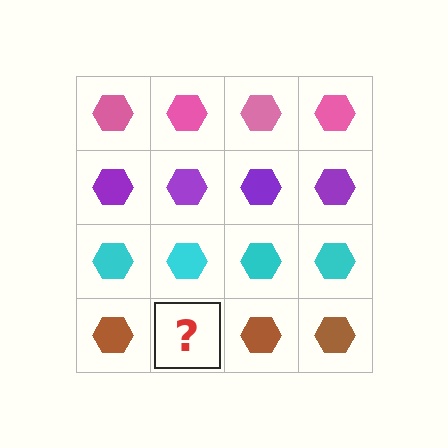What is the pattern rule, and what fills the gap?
The rule is that each row has a consistent color. The gap should be filled with a brown hexagon.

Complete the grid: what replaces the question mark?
The question mark should be replaced with a brown hexagon.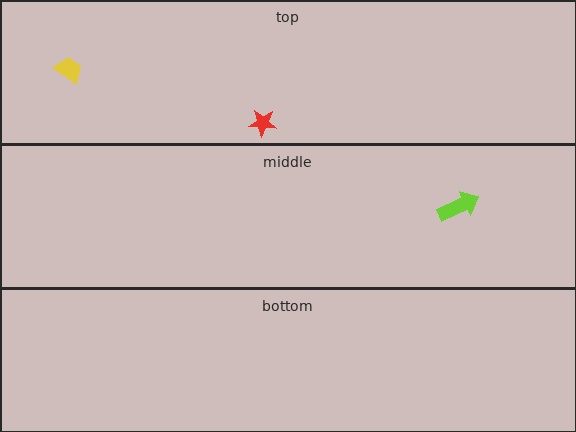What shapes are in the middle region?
The lime arrow.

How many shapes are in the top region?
2.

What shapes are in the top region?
The red star, the yellow trapezoid.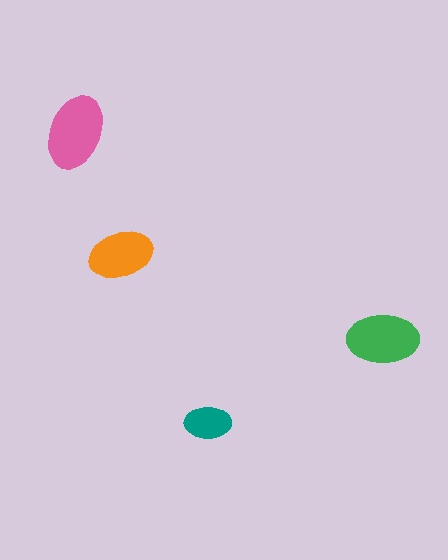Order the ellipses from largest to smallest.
the pink one, the green one, the orange one, the teal one.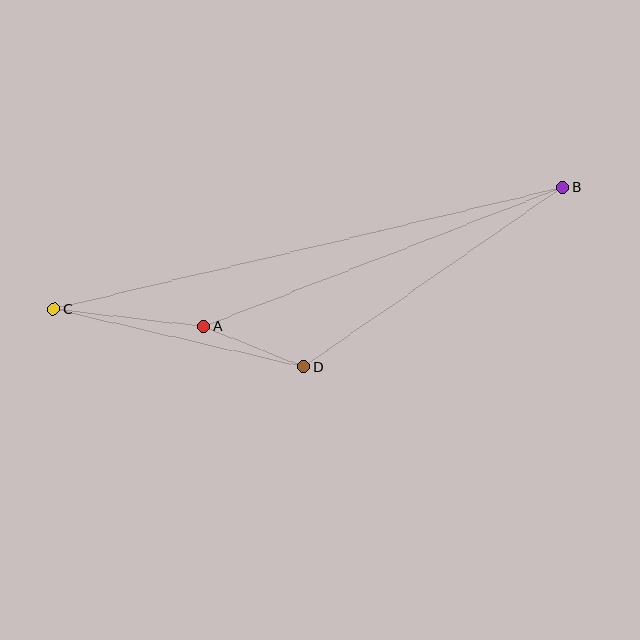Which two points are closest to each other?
Points A and D are closest to each other.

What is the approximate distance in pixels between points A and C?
The distance between A and C is approximately 151 pixels.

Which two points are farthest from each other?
Points B and C are farthest from each other.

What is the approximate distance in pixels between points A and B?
The distance between A and B is approximately 385 pixels.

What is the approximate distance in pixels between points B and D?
The distance between B and D is approximately 315 pixels.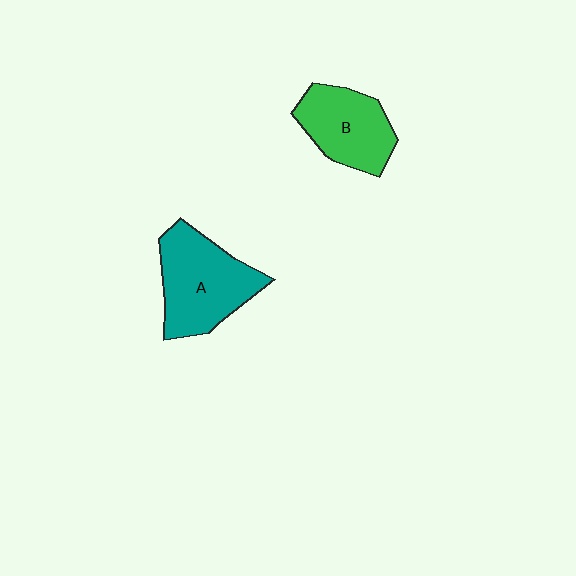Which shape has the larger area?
Shape A (teal).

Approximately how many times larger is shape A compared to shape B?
Approximately 1.3 times.